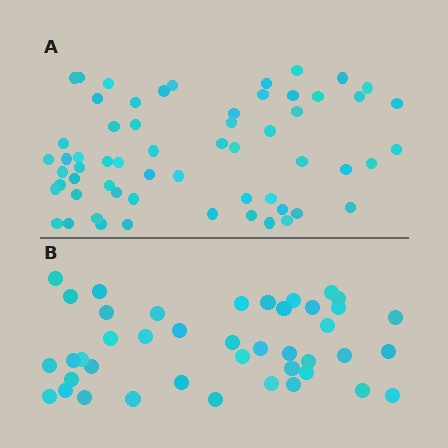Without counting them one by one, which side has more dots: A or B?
Region A (the top region) has more dots.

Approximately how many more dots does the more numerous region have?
Region A has approximately 20 more dots than region B.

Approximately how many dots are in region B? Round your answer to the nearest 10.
About 40 dots. (The exact count is 42, which rounds to 40.)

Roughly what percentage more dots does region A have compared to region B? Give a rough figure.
About 45% more.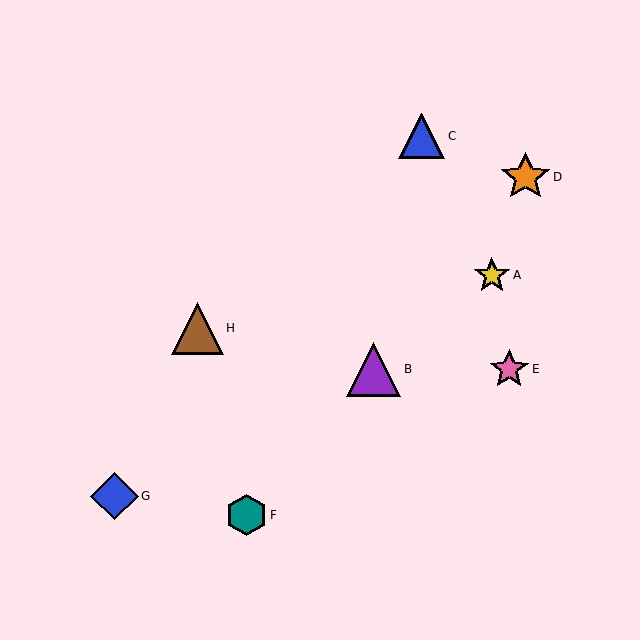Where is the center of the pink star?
The center of the pink star is at (509, 369).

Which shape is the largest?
The purple triangle (labeled B) is the largest.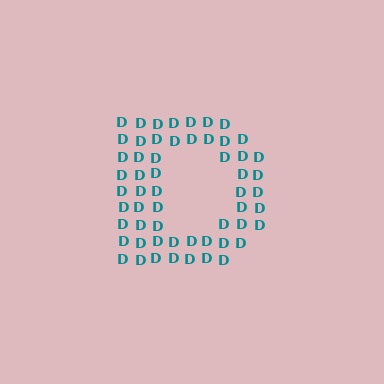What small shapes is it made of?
It is made of small letter D's.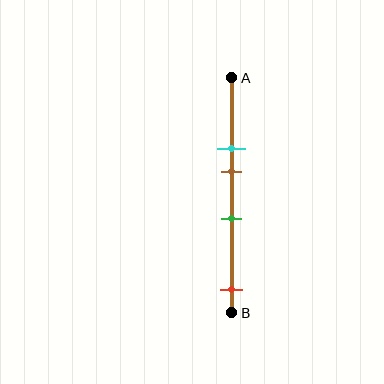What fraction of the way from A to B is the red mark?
The red mark is approximately 90% (0.9) of the way from A to B.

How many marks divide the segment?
There are 4 marks dividing the segment.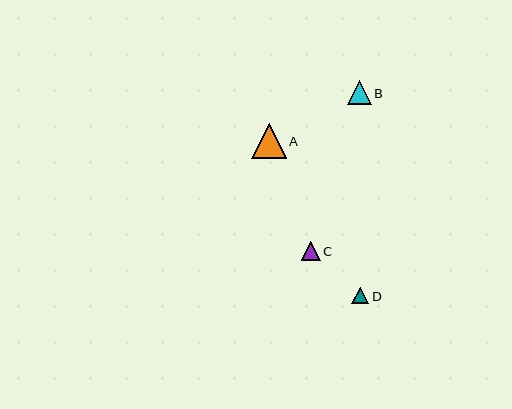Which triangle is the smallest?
Triangle D is the smallest with a size of approximately 17 pixels.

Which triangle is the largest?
Triangle A is the largest with a size of approximately 34 pixels.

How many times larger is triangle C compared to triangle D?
Triangle C is approximately 1.1 times the size of triangle D.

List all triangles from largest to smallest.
From largest to smallest: A, B, C, D.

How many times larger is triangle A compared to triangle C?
Triangle A is approximately 1.8 times the size of triangle C.